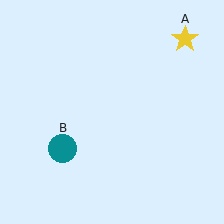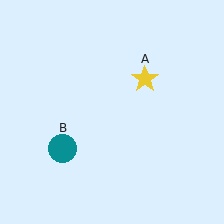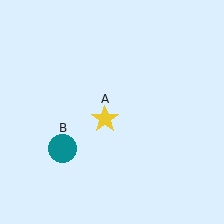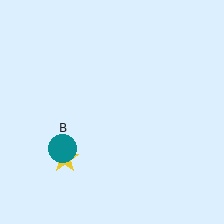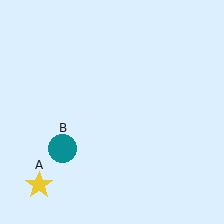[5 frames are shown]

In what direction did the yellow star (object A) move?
The yellow star (object A) moved down and to the left.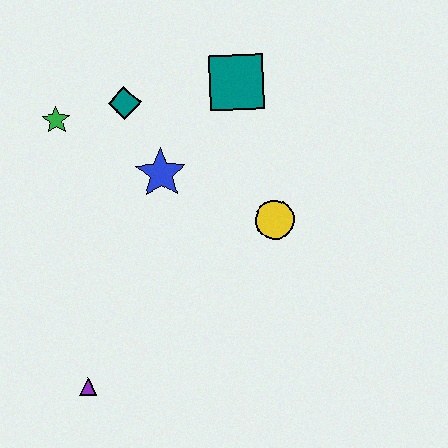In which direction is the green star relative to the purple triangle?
The green star is above the purple triangle.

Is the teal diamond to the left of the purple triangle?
No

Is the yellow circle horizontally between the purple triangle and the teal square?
No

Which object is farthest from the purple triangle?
The teal square is farthest from the purple triangle.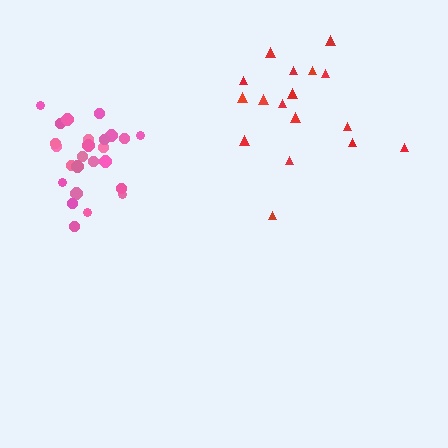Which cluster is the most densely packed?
Pink.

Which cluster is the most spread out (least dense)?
Red.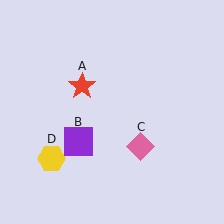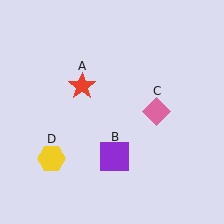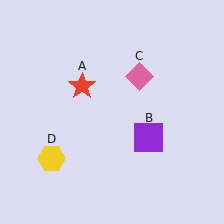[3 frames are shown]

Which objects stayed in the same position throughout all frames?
Red star (object A) and yellow hexagon (object D) remained stationary.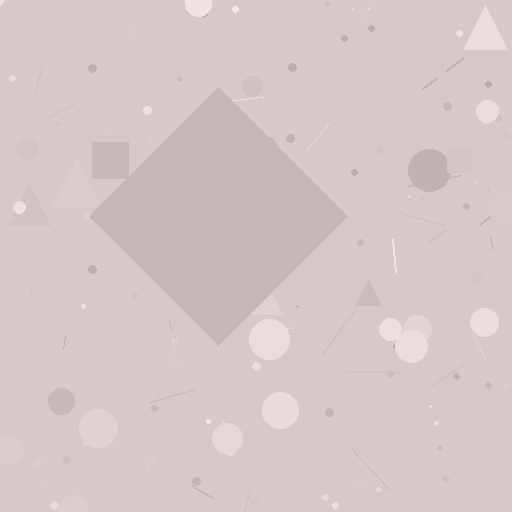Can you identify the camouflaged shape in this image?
The camouflaged shape is a diamond.